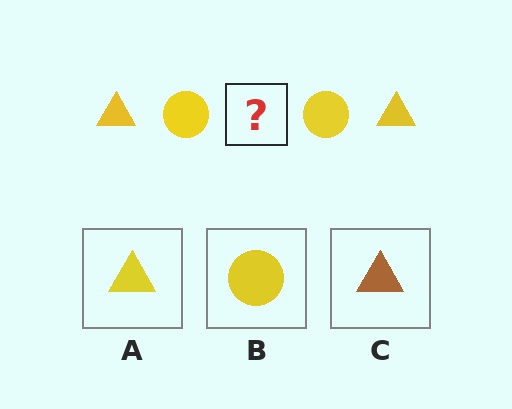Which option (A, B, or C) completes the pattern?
A.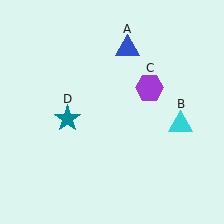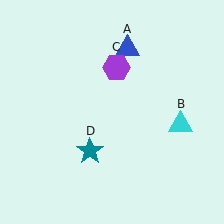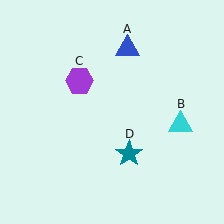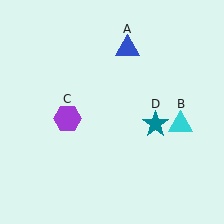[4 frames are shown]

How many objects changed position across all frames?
2 objects changed position: purple hexagon (object C), teal star (object D).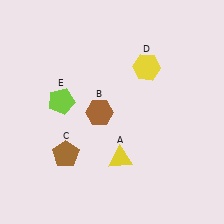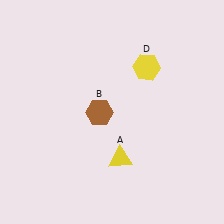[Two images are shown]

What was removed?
The lime pentagon (E), the brown pentagon (C) were removed in Image 2.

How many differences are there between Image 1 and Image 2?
There are 2 differences between the two images.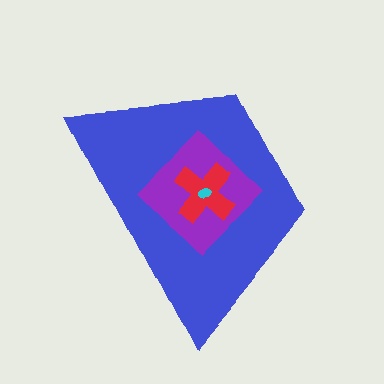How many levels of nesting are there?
4.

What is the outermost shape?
The blue trapezoid.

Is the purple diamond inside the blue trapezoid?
Yes.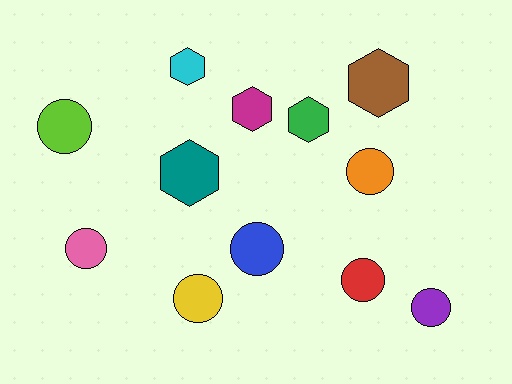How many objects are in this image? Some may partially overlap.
There are 12 objects.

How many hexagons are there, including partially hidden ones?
There are 5 hexagons.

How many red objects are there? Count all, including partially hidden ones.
There is 1 red object.